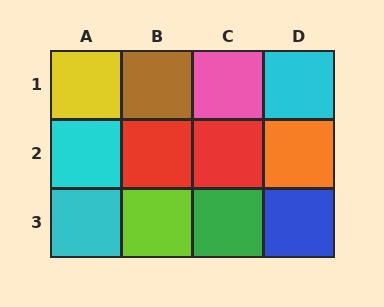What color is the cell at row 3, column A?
Cyan.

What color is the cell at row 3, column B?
Lime.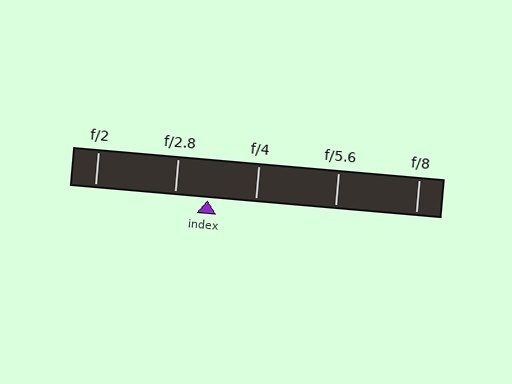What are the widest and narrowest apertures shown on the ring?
The widest aperture shown is f/2 and the narrowest is f/8.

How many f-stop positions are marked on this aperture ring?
There are 5 f-stop positions marked.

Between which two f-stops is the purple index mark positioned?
The index mark is between f/2.8 and f/4.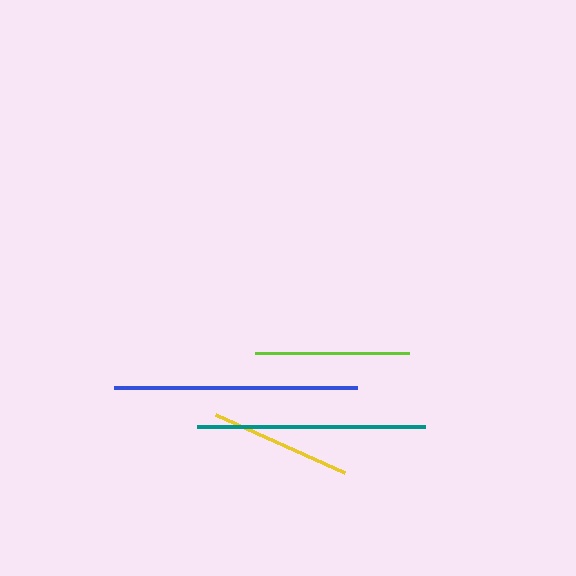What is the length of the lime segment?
The lime segment is approximately 154 pixels long.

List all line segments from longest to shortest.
From longest to shortest: blue, teal, lime, yellow.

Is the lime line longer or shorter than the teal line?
The teal line is longer than the lime line.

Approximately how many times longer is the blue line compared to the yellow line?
The blue line is approximately 1.7 times the length of the yellow line.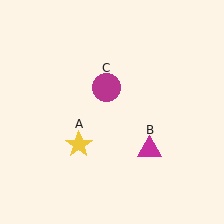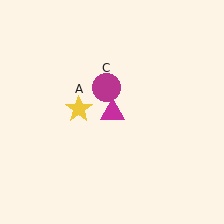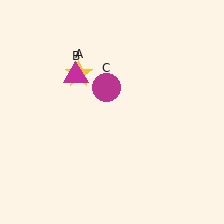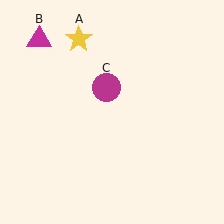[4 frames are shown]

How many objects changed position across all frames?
2 objects changed position: yellow star (object A), magenta triangle (object B).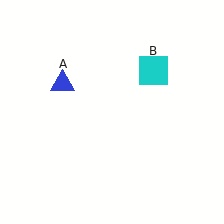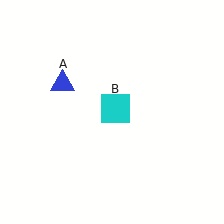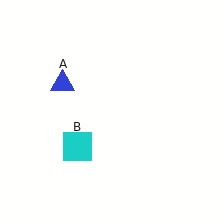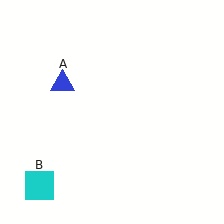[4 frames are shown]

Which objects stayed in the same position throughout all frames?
Blue triangle (object A) remained stationary.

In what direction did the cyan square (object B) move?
The cyan square (object B) moved down and to the left.